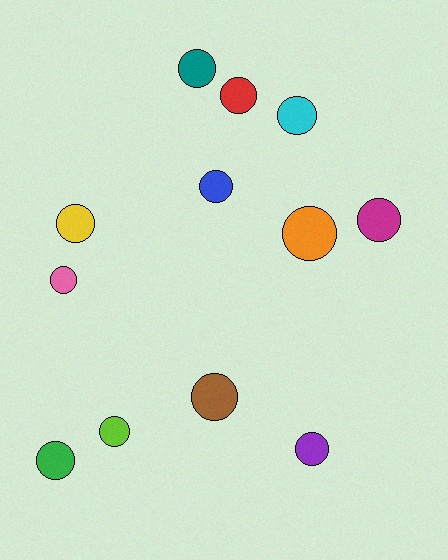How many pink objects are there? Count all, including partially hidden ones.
There is 1 pink object.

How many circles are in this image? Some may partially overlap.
There are 12 circles.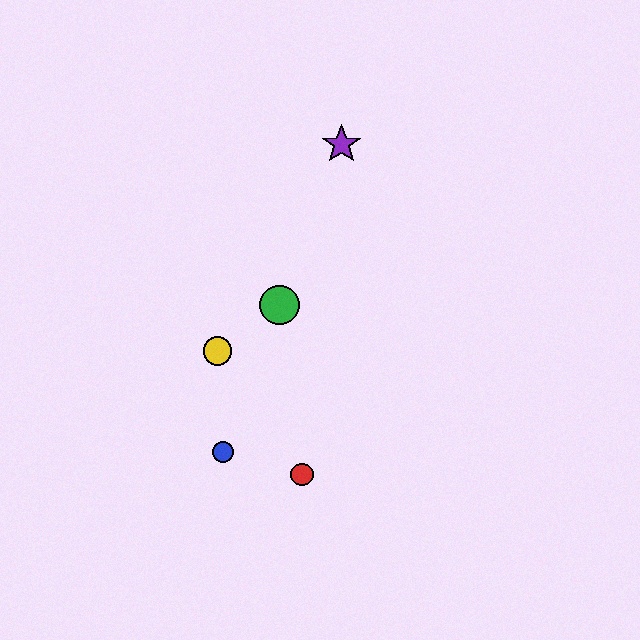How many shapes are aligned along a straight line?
3 shapes (the blue circle, the green circle, the purple star) are aligned along a straight line.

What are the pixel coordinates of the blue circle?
The blue circle is at (223, 452).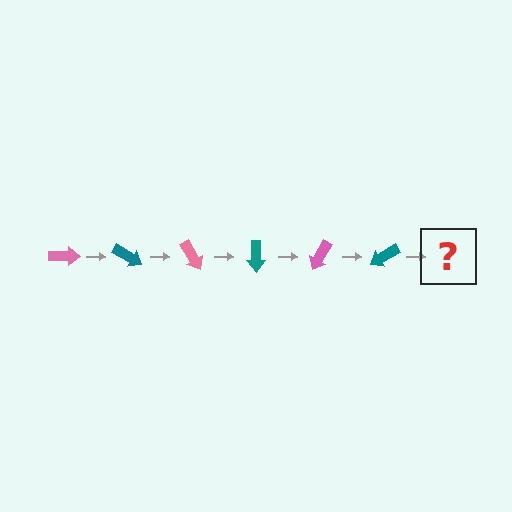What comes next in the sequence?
The next element should be a pink arrow, rotated 180 degrees from the start.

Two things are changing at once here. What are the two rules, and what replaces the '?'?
The two rules are that it rotates 30 degrees each step and the color cycles through pink and teal. The '?' should be a pink arrow, rotated 180 degrees from the start.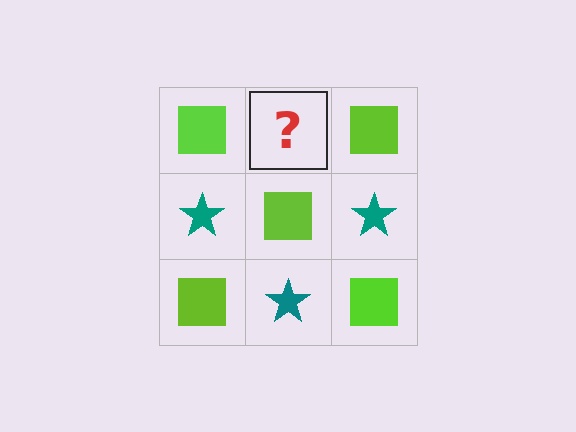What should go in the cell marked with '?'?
The missing cell should contain a teal star.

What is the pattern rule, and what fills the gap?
The rule is that it alternates lime square and teal star in a checkerboard pattern. The gap should be filled with a teal star.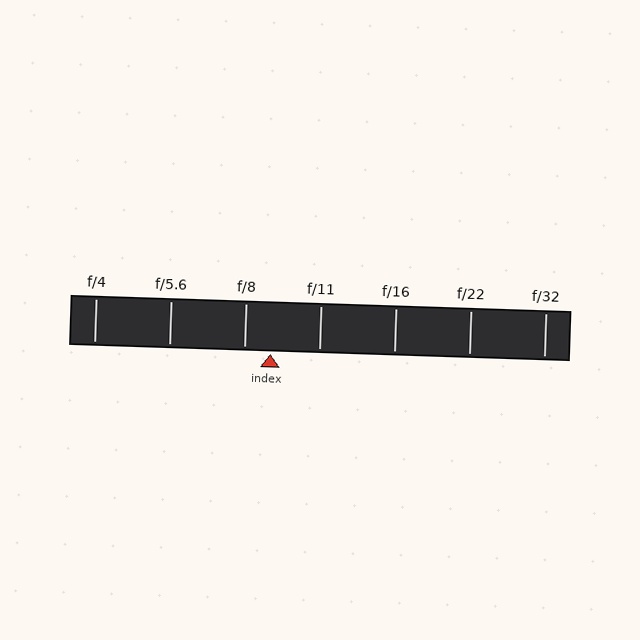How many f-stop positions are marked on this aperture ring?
There are 7 f-stop positions marked.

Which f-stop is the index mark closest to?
The index mark is closest to f/8.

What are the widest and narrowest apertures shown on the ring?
The widest aperture shown is f/4 and the narrowest is f/32.